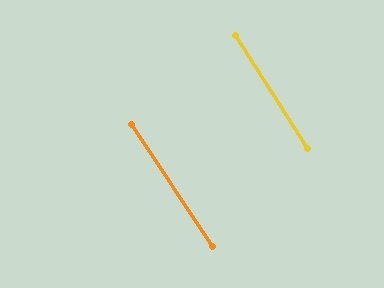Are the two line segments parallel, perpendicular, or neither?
Parallel — their directions differ by only 1.2°.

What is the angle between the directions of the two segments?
Approximately 1 degree.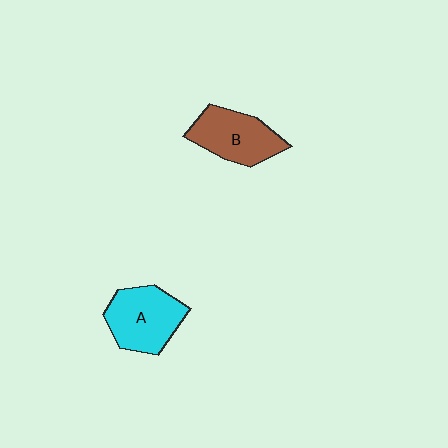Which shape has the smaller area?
Shape B (brown).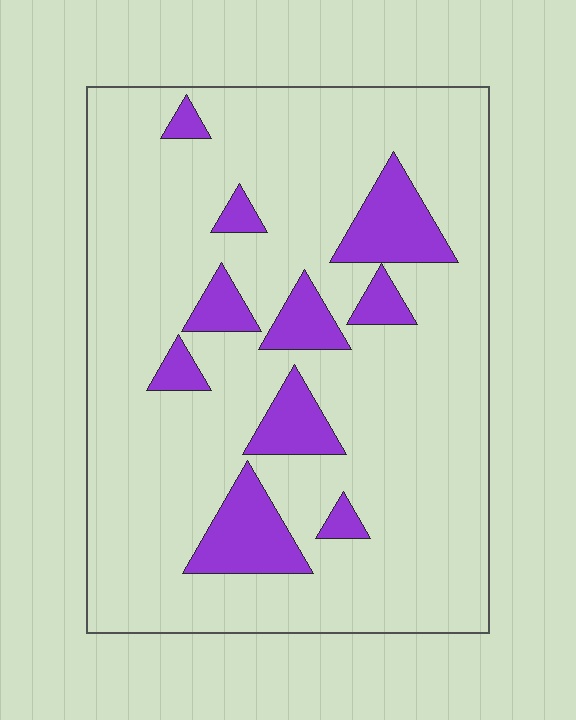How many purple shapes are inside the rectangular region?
10.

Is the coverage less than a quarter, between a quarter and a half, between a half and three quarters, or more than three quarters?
Less than a quarter.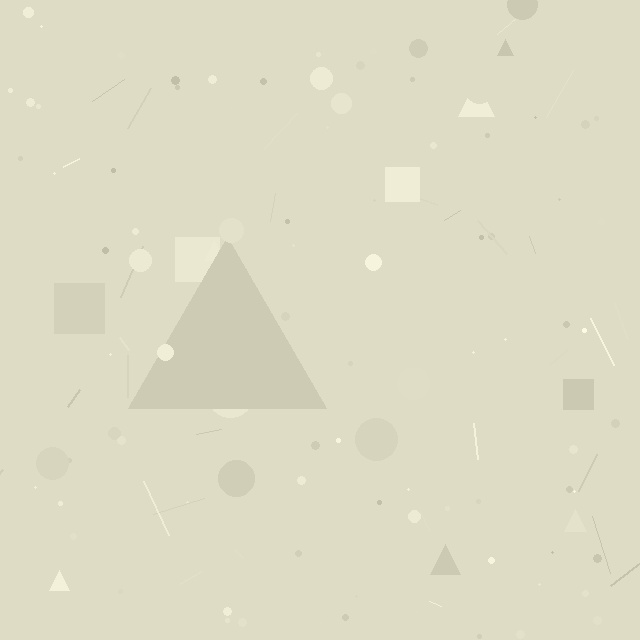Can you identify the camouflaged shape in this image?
The camouflaged shape is a triangle.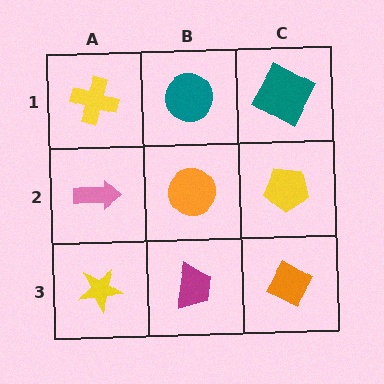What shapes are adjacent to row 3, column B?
An orange circle (row 2, column B), a yellow star (row 3, column A), an orange diamond (row 3, column C).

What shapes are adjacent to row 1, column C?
A yellow pentagon (row 2, column C), a teal circle (row 1, column B).